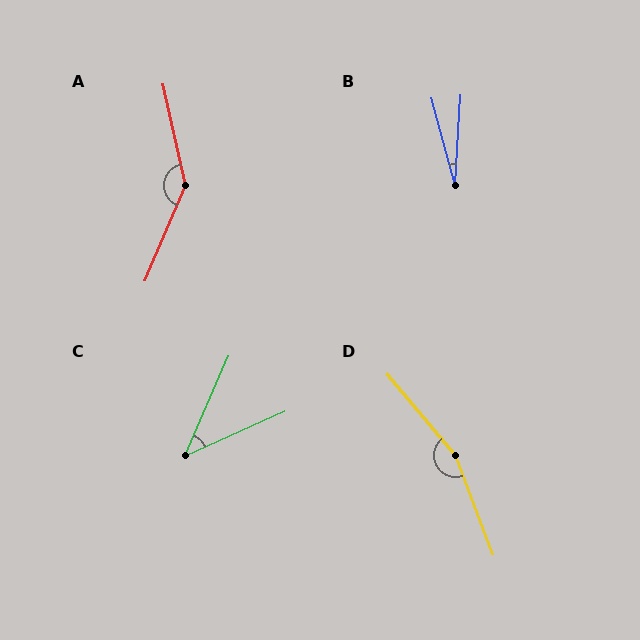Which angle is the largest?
D, at approximately 161 degrees.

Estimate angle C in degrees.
Approximately 42 degrees.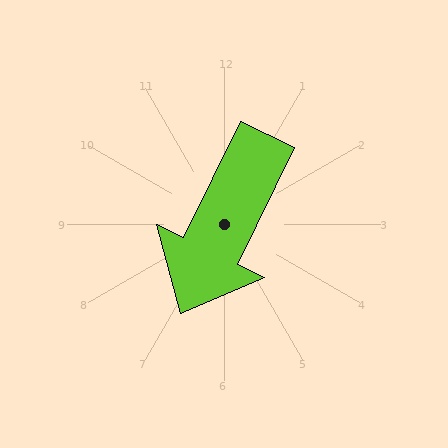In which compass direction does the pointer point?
Southwest.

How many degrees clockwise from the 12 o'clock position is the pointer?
Approximately 206 degrees.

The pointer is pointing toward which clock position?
Roughly 7 o'clock.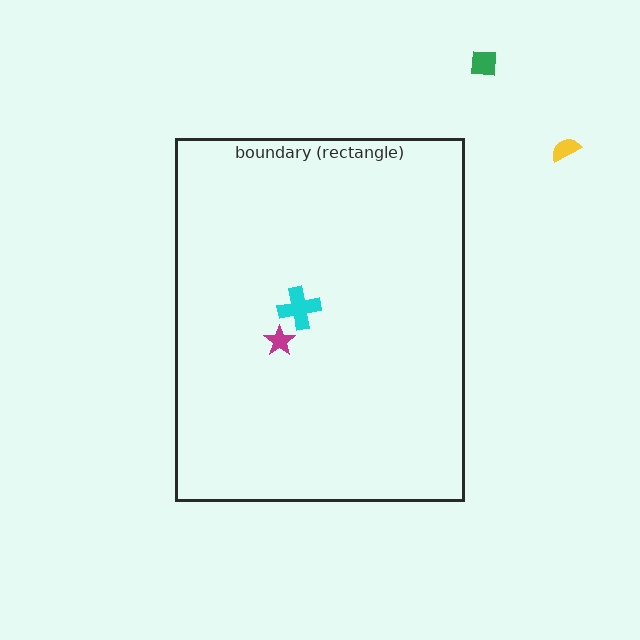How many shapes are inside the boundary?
2 inside, 2 outside.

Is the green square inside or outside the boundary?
Outside.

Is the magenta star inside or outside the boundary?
Inside.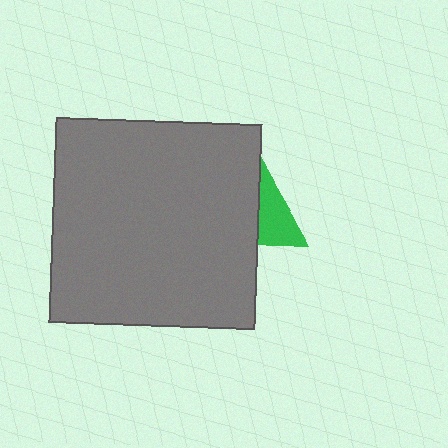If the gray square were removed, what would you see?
You would see the complete green triangle.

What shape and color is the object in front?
The object in front is a gray square.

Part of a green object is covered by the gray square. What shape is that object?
It is a triangle.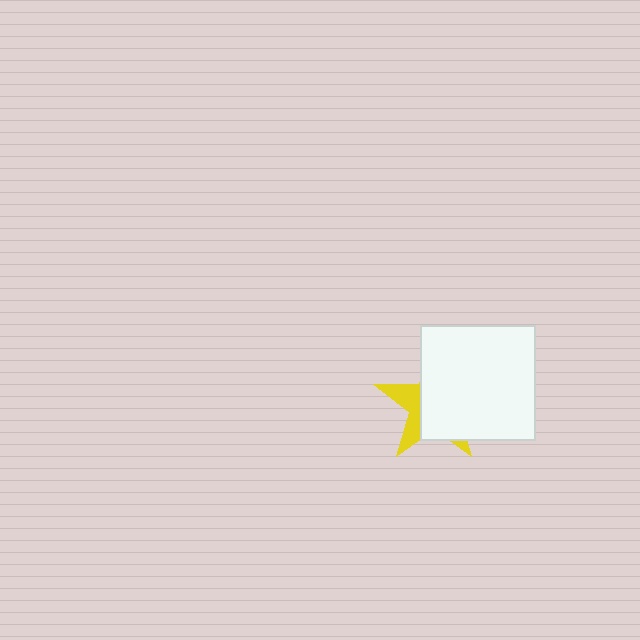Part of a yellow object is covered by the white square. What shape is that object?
It is a star.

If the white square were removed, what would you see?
You would see the complete yellow star.